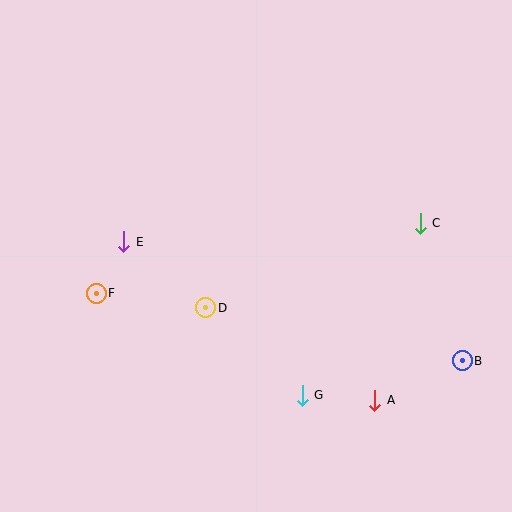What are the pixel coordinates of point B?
Point B is at (462, 361).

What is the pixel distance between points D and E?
The distance between D and E is 106 pixels.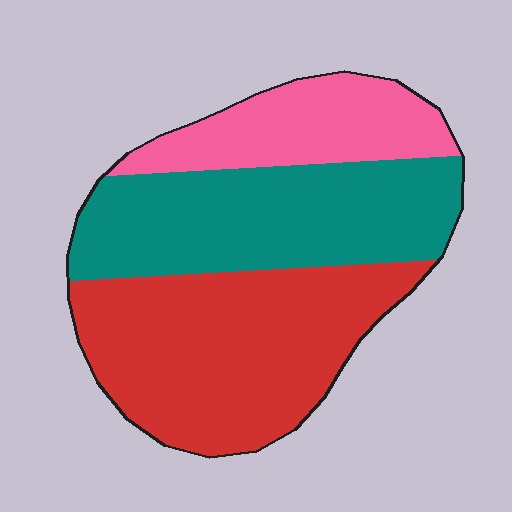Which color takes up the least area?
Pink, at roughly 20%.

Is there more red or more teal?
Red.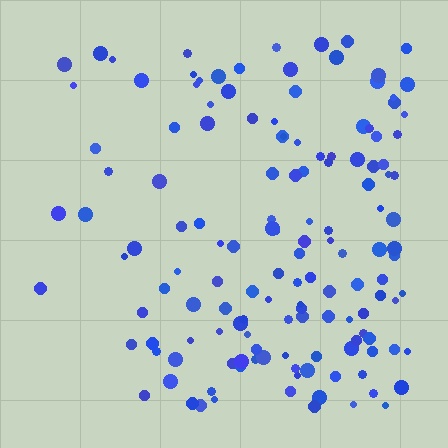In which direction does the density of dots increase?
From left to right, with the right side densest.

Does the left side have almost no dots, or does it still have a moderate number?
Still a moderate number, just noticeably fewer than the right.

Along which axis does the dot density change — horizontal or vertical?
Horizontal.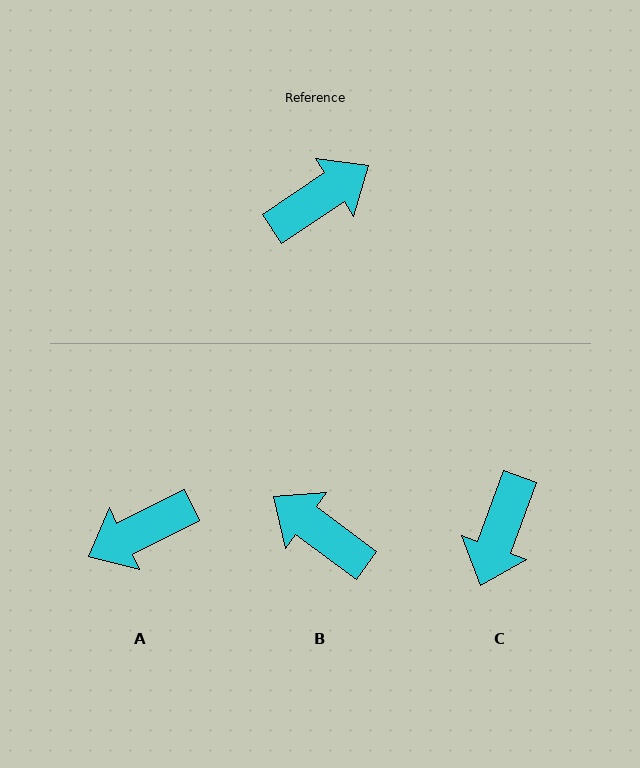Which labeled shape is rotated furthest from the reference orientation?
A, about 173 degrees away.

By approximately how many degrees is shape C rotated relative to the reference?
Approximately 144 degrees clockwise.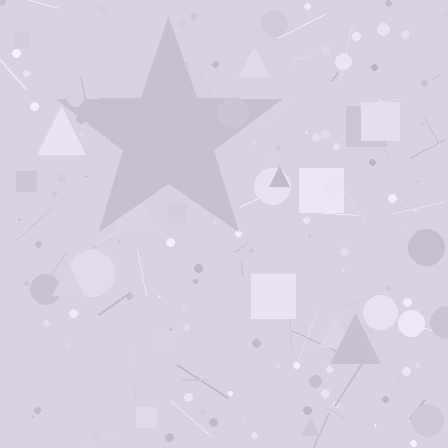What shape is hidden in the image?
A star is hidden in the image.